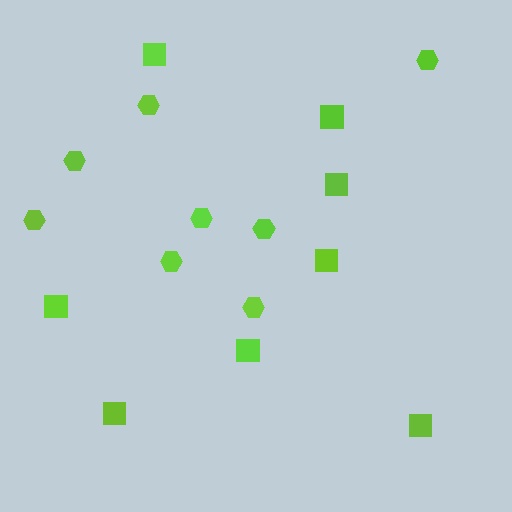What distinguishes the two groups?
There are 2 groups: one group of squares (8) and one group of hexagons (8).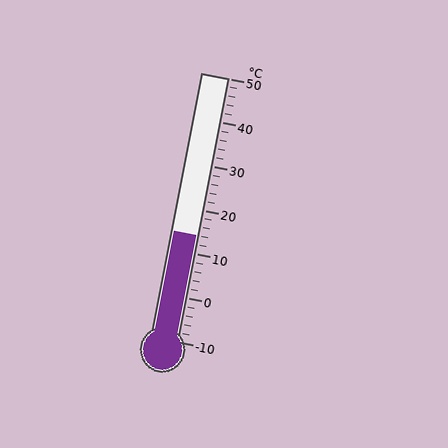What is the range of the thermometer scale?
The thermometer scale ranges from -10°C to 50°C.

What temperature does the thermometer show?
The thermometer shows approximately 14°C.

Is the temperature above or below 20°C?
The temperature is below 20°C.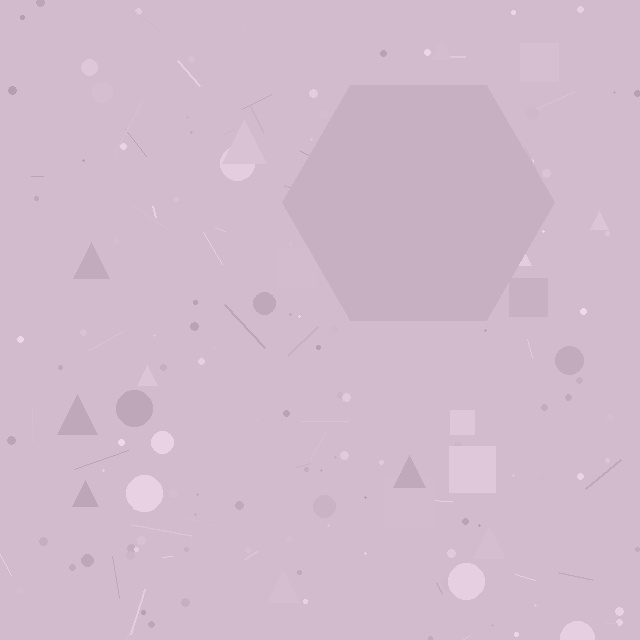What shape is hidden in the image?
A hexagon is hidden in the image.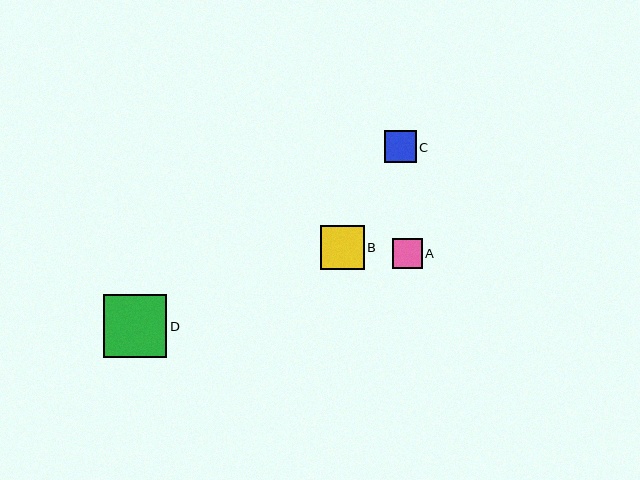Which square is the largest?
Square D is the largest with a size of approximately 63 pixels.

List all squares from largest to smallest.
From largest to smallest: D, B, C, A.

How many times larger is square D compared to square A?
Square D is approximately 2.1 times the size of square A.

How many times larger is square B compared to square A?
Square B is approximately 1.5 times the size of square A.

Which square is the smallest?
Square A is the smallest with a size of approximately 30 pixels.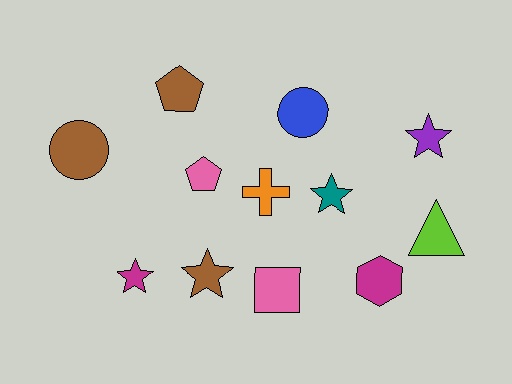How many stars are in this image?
There are 4 stars.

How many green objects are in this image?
There are no green objects.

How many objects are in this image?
There are 12 objects.